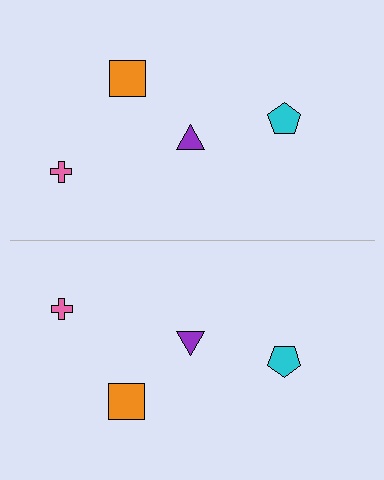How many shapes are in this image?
There are 8 shapes in this image.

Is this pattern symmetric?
Yes, this pattern has bilateral (reflection) symmetry.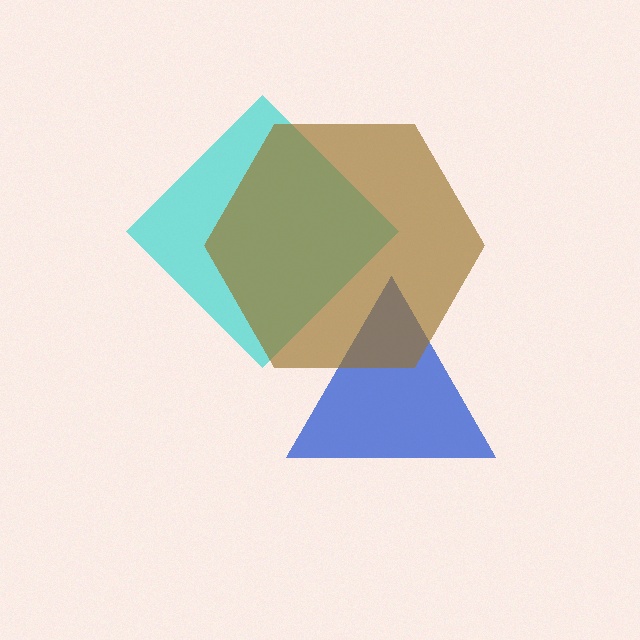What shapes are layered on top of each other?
The layered shapes are: a cyan diamond, a blue triangle, a brown hexagon.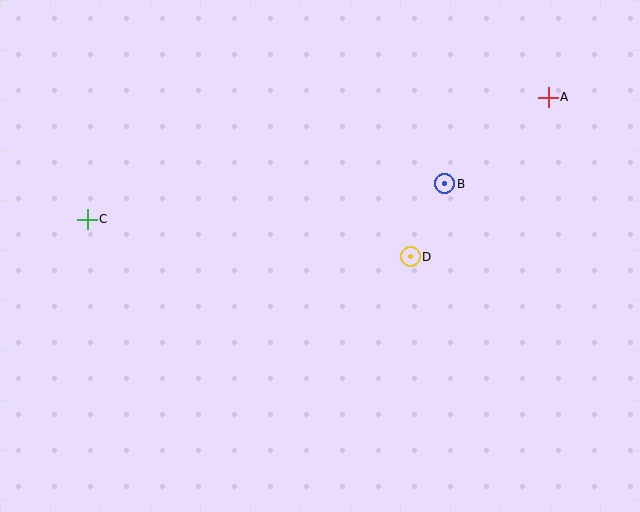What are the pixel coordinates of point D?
Point D is at (410, 257).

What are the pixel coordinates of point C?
Point C is at (87, 219).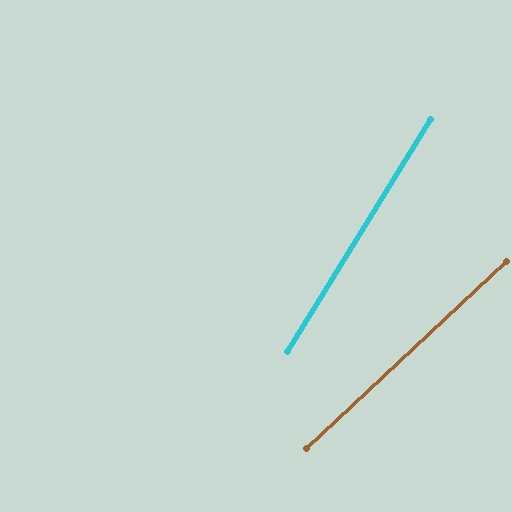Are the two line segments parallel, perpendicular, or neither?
Neither parallel nor perpendicular — they differ by about 15°.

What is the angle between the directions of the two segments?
Approximately 15 degrees.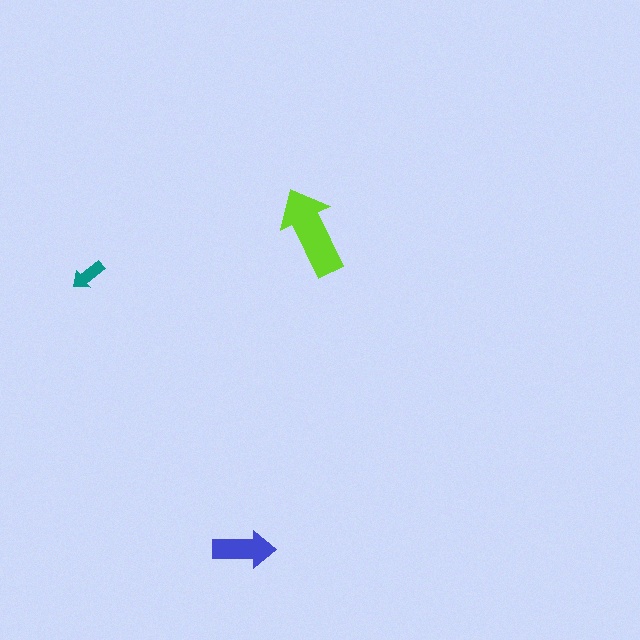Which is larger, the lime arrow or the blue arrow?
The lime one.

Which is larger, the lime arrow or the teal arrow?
The lime one.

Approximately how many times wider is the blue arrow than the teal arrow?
About 2 times wider.